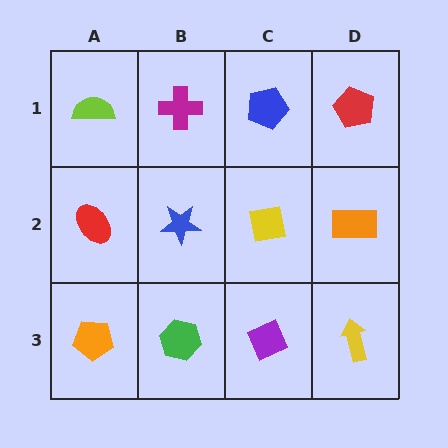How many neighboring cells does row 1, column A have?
2.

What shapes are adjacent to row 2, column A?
A lime semicircle (row 1, column A), an orange pentagon (row 3, column A), a blue star (row 2, column B).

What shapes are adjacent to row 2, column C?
A blue pentagon (row 1, column C), a purple diamond (row 3, column C), a blue star (row 2, column B), an orange rectangle (row 2, column D).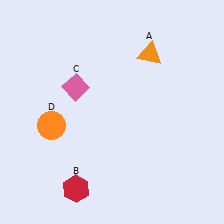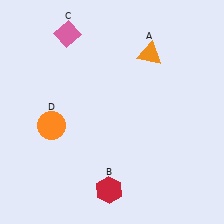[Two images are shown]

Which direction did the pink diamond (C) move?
The pink diamond (C) moved up.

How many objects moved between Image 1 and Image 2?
2 objects moved between the two images.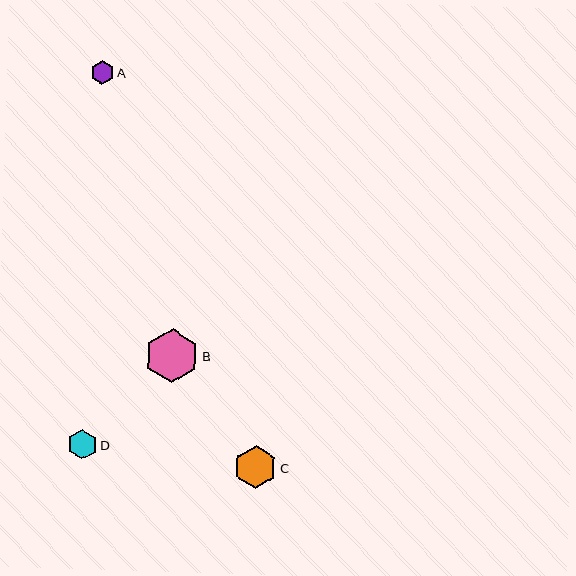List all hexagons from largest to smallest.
From largest to smallest: B, C, D, A.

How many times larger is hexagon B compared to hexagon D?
Hexagon B is approximately 1.8 times the size of hexagon D.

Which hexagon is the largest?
Hexagon B is the largest with a size of approximately 53 pixels.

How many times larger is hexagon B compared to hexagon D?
Hexagon B is approximately 1.8 times the size of hexagon D.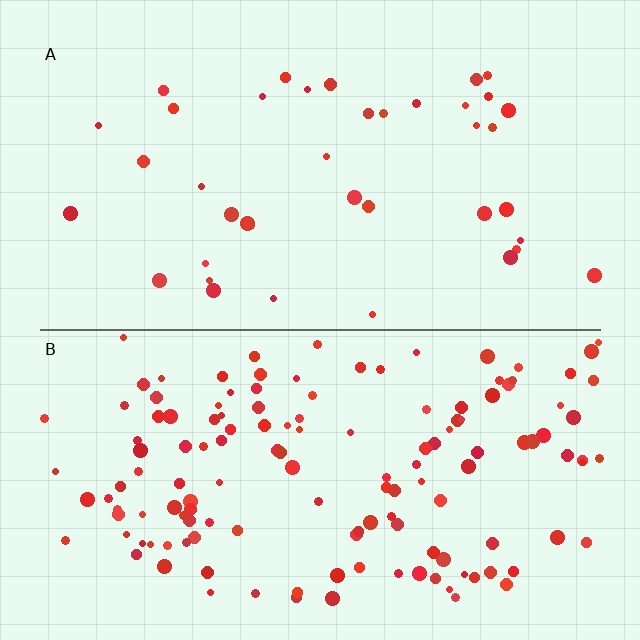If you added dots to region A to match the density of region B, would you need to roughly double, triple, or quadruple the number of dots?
Approximately quadruple.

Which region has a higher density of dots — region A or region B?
B (the bottom).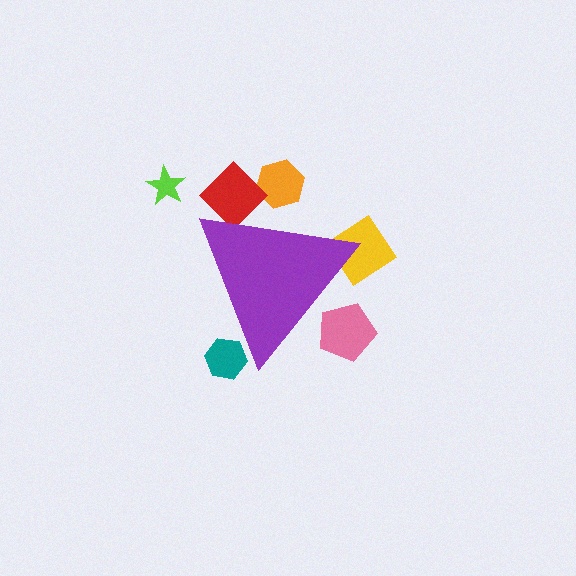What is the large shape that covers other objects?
A purple triangle.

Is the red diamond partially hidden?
Yes, the red diamond is partially hidden behind the purple triangle.